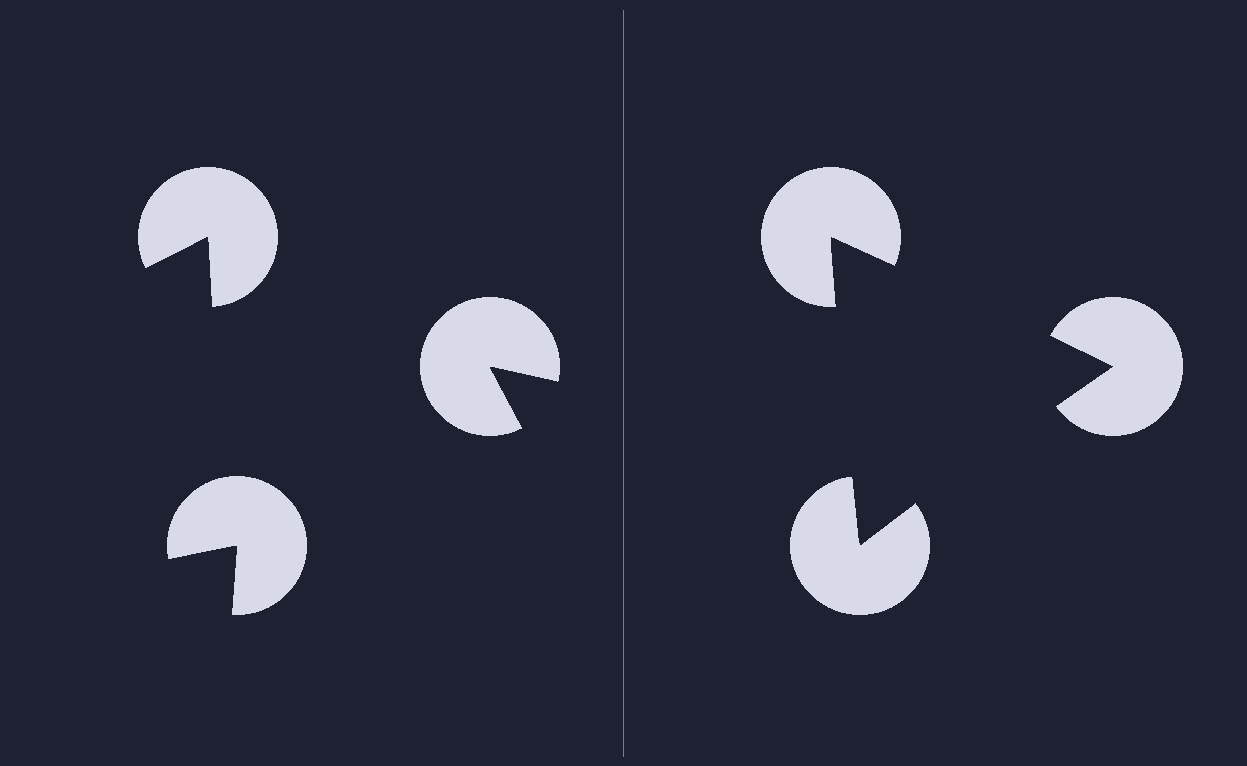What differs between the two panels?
The pac-man discs are positioned identically on both sides; only the wedge orientations differ. On the right they align to a triangle; on the left they are misaligned.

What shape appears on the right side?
An illusory triangle.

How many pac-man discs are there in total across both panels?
6 — 3 on each side.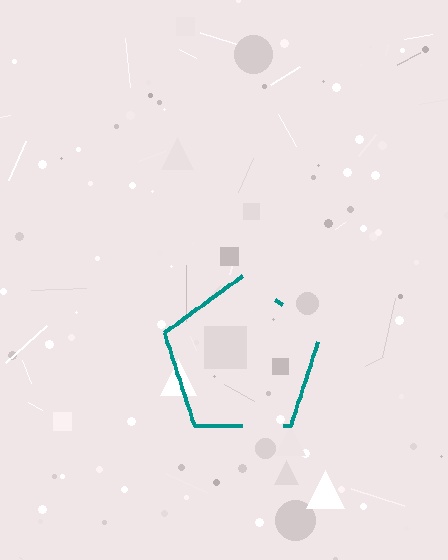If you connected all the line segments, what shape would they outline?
They would outline a pentagon.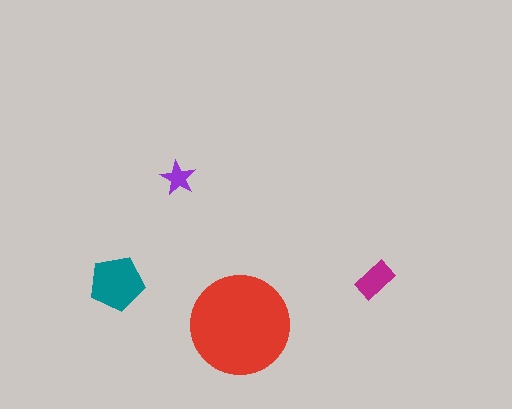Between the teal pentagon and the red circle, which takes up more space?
The red circle.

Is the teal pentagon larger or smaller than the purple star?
Larger.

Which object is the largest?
The red circle.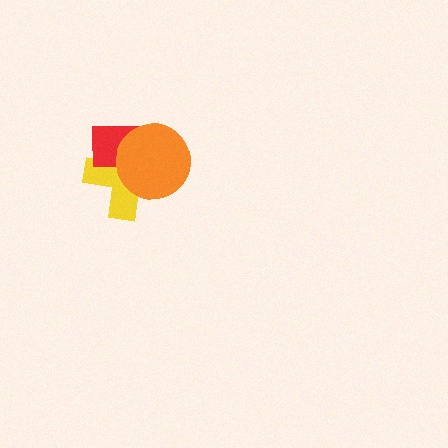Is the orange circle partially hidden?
No, no other shape covers it.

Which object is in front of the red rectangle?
The orange circle is in front of the red rectangle.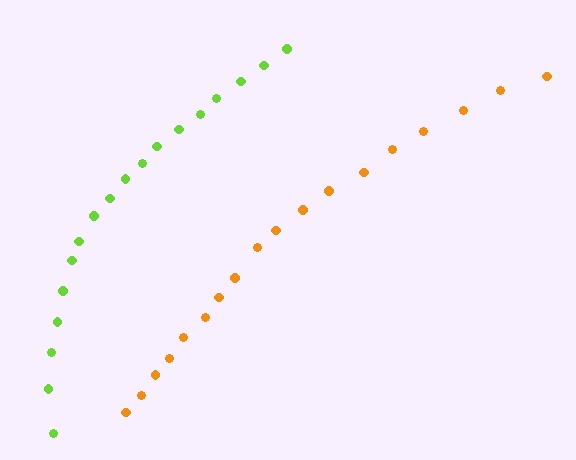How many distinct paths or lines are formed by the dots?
There are 2 distinct paths.